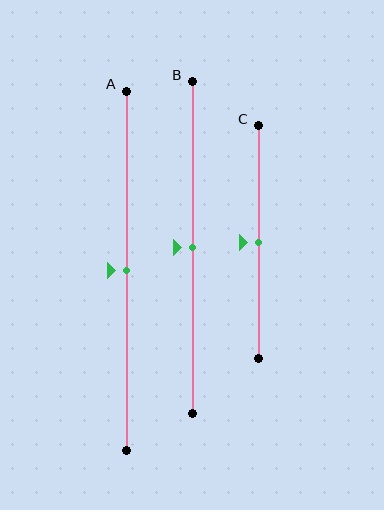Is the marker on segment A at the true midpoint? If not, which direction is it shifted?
Yes, the marker on segment A is at the true midpoint.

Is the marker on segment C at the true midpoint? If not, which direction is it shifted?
Yes, the marker on segment C is at the true midpoint.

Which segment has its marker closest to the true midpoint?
Segment A has its marker closest to the true midpoint.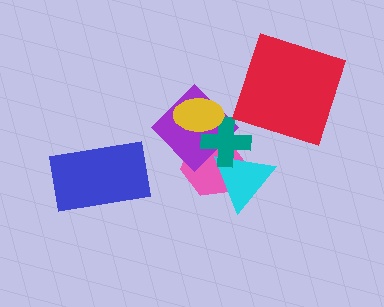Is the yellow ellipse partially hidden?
No, no other shape covers it.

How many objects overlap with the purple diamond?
4 objects overlap with the purple diamond.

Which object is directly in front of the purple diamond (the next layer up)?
The teal cross is directly in front of the purple diamond.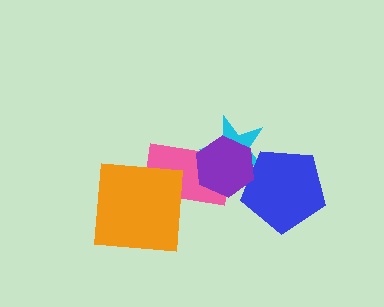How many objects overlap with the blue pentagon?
2 objects overlap with the blue pentagon.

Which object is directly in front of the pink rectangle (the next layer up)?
The purple hexagon is directly in front of the pink rectangle.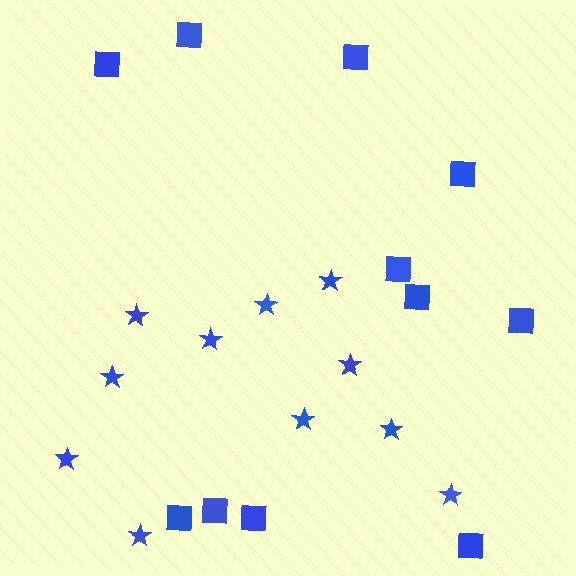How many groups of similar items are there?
There are 2 groups: one group of squares (11) and one group of stars (11).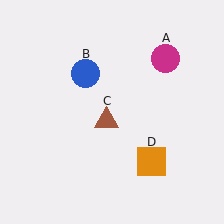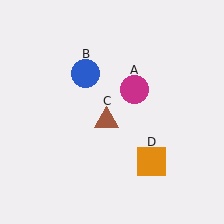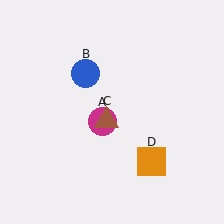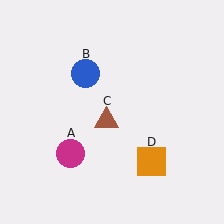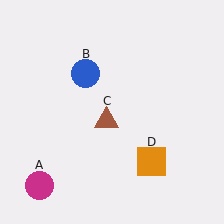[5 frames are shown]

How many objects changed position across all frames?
1 object changed position: magenta circle (object A).